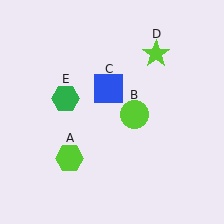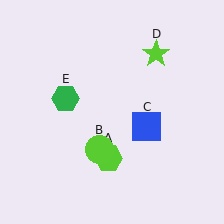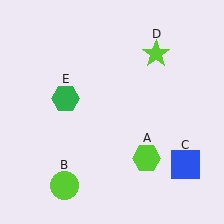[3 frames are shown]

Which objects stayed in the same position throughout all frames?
Lime star (object D) and green hexagon (object E) remained stationary.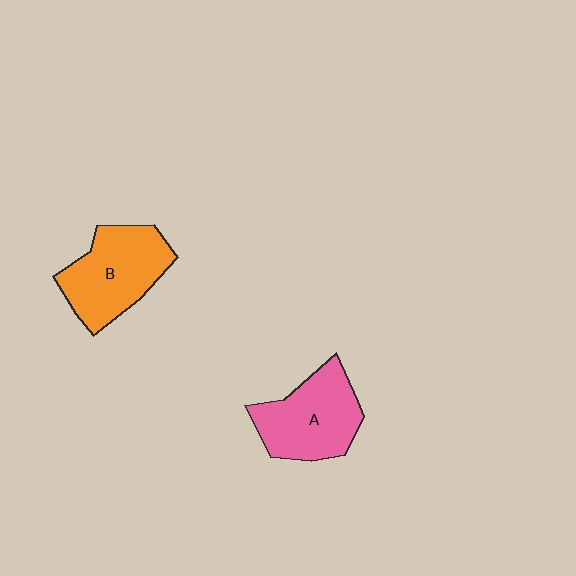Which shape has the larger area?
Shape B (orange).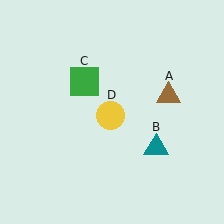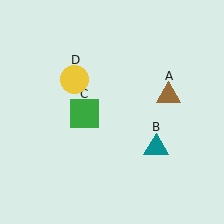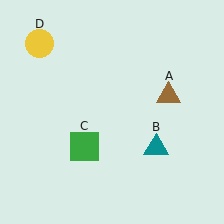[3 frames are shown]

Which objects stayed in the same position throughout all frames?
Brown triangle (object A) and teal triangle (object B) remained stationary.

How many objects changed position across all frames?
2 objects changed position: green square (object C), yellow circle (object D).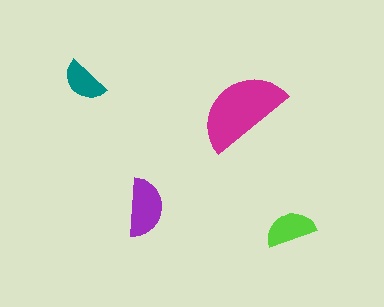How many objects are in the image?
There are 4 objects in the image.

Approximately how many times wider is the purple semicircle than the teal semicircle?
About 1.5 times wider.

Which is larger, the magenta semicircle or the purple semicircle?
The magenta one.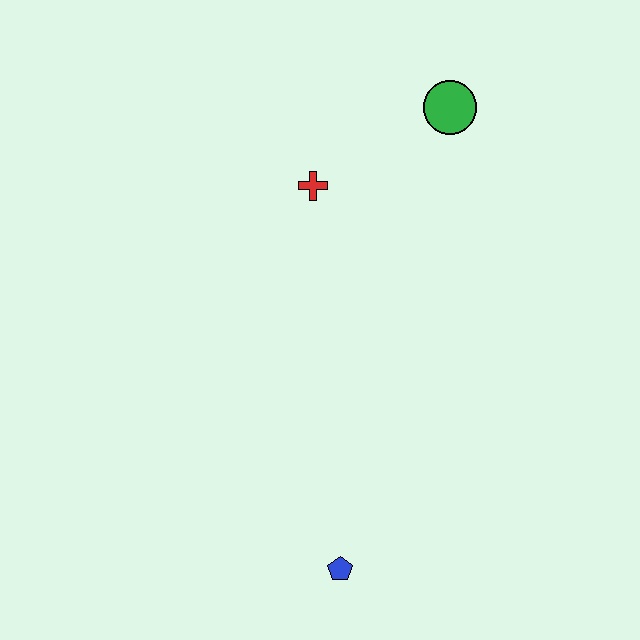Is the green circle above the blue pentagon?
Yes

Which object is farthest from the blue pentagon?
The green circle is farthest from the blue pentagon.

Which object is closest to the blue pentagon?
The red cross is closest to the blue pentagon.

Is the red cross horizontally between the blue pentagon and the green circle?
No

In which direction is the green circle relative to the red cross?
The green circle is to the right of the red cross.